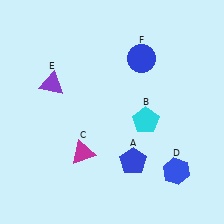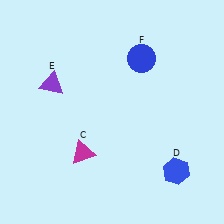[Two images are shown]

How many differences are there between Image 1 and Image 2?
There are 2 differences between the two images.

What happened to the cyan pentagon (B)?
The cyan pentagon (B) was removed in Image 2. It was in the bottom-right area of Image 1.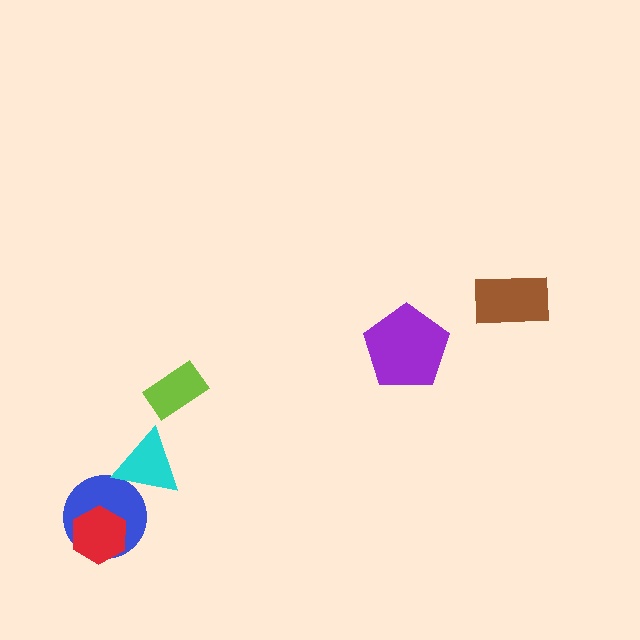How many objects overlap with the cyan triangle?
1 object overlaps with the cyan triangle.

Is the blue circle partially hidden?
Yes, it is partially covered by another shape.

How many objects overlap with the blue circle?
2 objects overlap with the blue circle.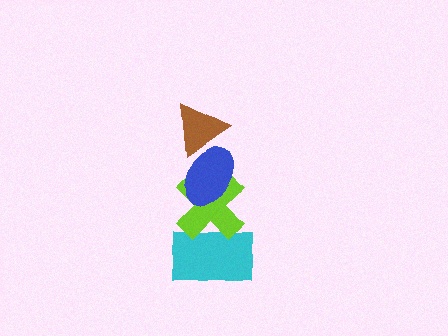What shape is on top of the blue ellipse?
The brown triangle is on top of the blue ellipse.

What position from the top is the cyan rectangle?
The cyan rectangle is 4th from the top.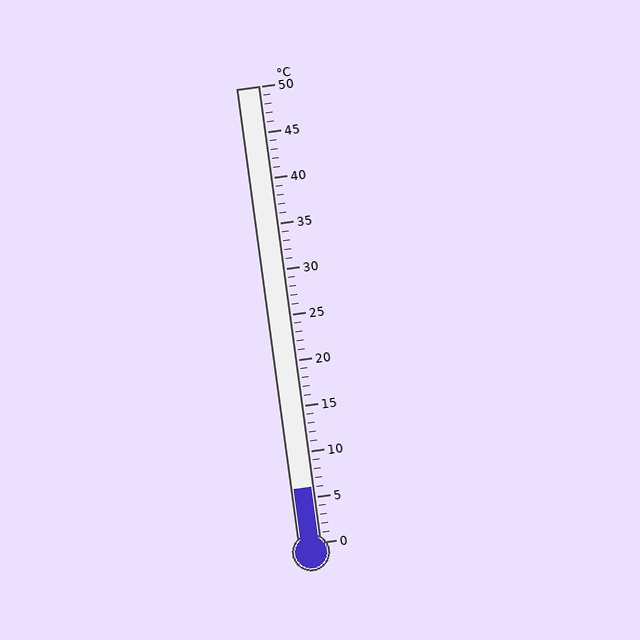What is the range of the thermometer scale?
The thermometer scale ranges from 0°C to 50°C.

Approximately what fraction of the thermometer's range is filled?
The thermometer is filled to approximately 10% of its range.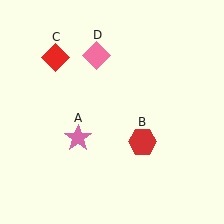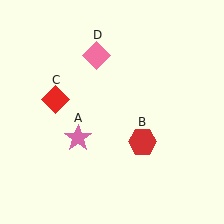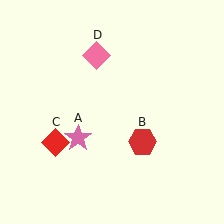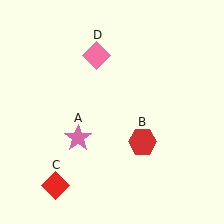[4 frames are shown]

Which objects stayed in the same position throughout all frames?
Pink star (object A) and red hexagon (object B) and pink diamond (object D) remained stationary.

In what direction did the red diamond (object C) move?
The red diamond (object C) moved down.